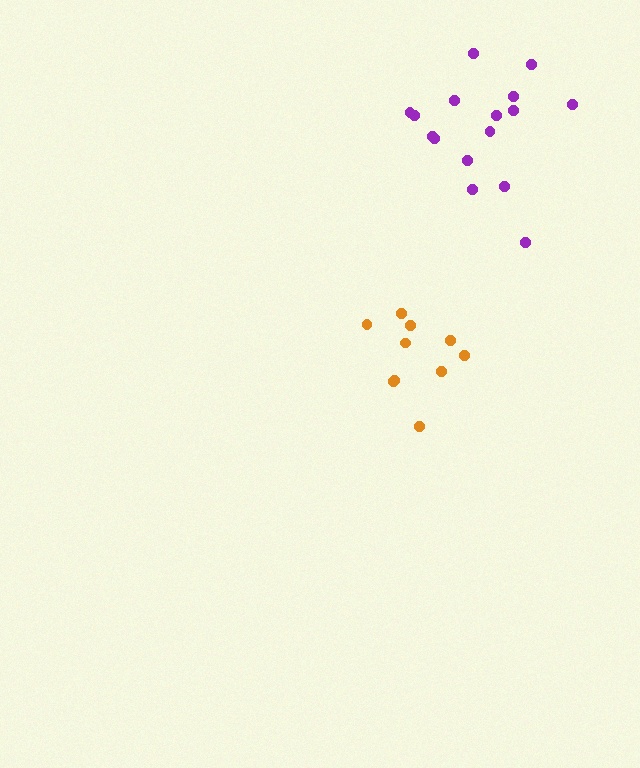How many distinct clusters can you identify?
There are 2 distinct clusters.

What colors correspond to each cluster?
The clusters are colored: orange, purple.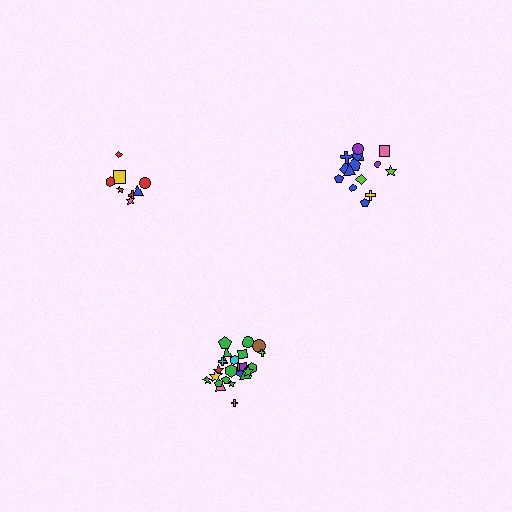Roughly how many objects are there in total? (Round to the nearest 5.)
Roughly 50 objects in total.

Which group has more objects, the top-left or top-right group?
The top-right group.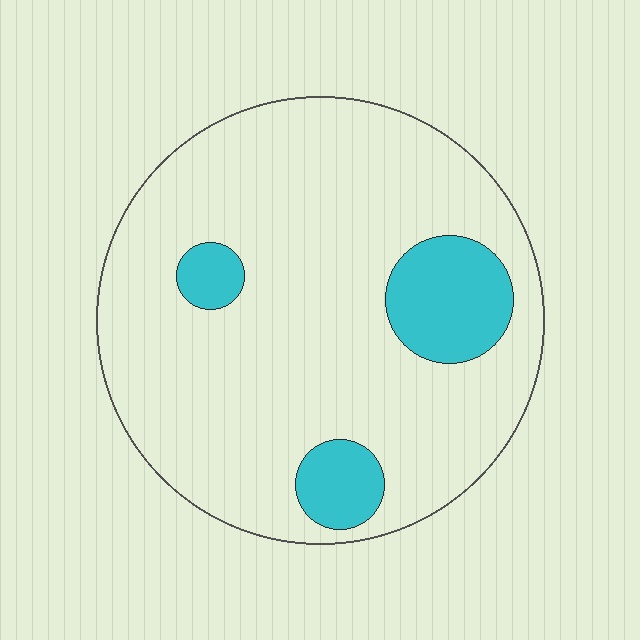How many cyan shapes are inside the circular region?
3.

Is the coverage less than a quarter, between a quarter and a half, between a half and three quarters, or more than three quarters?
Less than a quarter.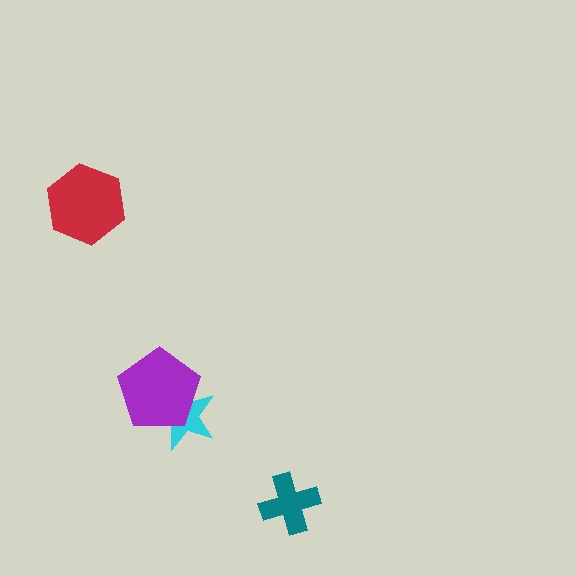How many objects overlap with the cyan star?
1 object overlaps with the cyan star.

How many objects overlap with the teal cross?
0 objects overlap with the teal cross.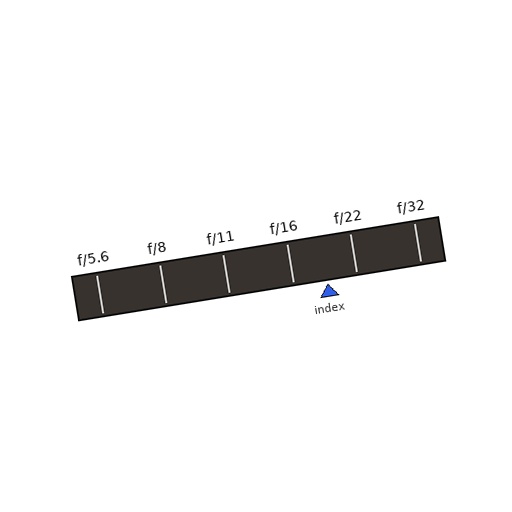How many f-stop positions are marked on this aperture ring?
There are 6 f-stop positions marked.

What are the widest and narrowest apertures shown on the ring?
The widest aperture shown is f/5.6 and the narrowest is f/32.